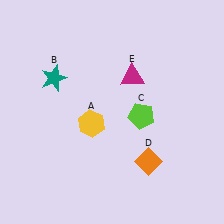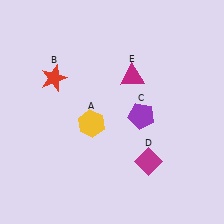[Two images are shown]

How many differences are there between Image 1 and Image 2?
There are 3 differences between the two images.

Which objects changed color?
B changed from teal to red. C changed from lime to purple. D changed from orange to magenta.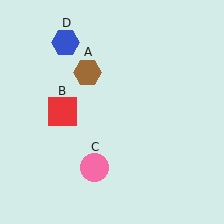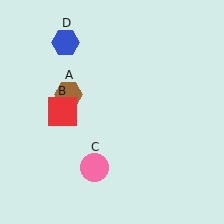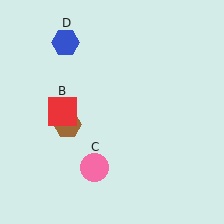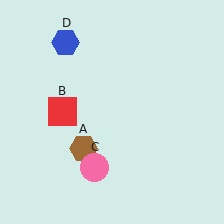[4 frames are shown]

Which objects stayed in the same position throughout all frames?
Red square (object B) and pink circle (object C) and blue hexagon (object D) remained stationary.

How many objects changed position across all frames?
1 object changed position: brown hexagon (object A).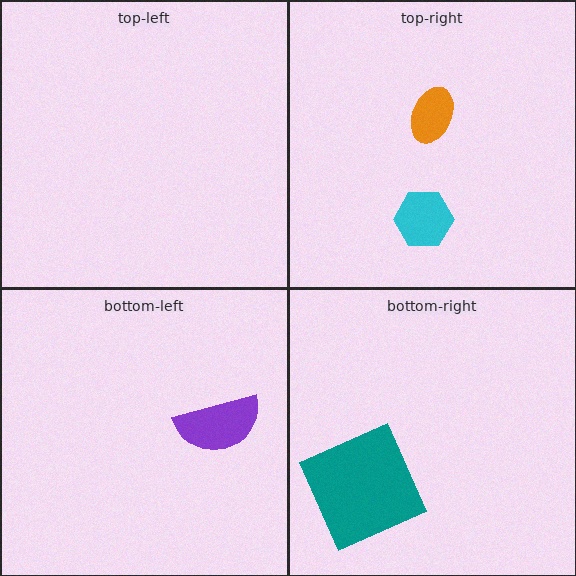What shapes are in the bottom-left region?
The purple semicircle.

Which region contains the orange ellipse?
The top-right region.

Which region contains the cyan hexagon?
The top-right region.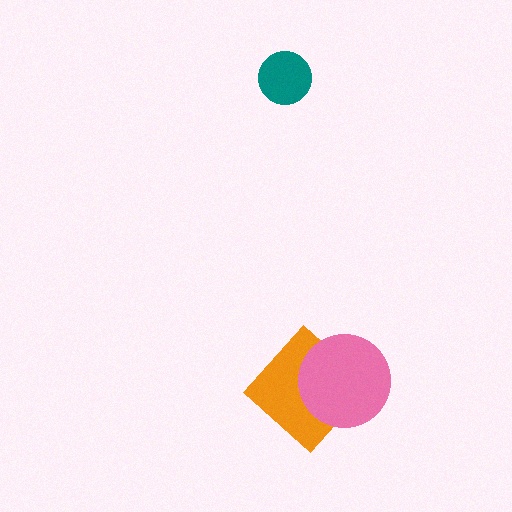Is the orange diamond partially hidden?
Yes, it is partially covered by another shape.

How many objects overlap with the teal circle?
0 objects overlap with the teal circle.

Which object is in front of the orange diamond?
The pink circle is in front of the orange diamond.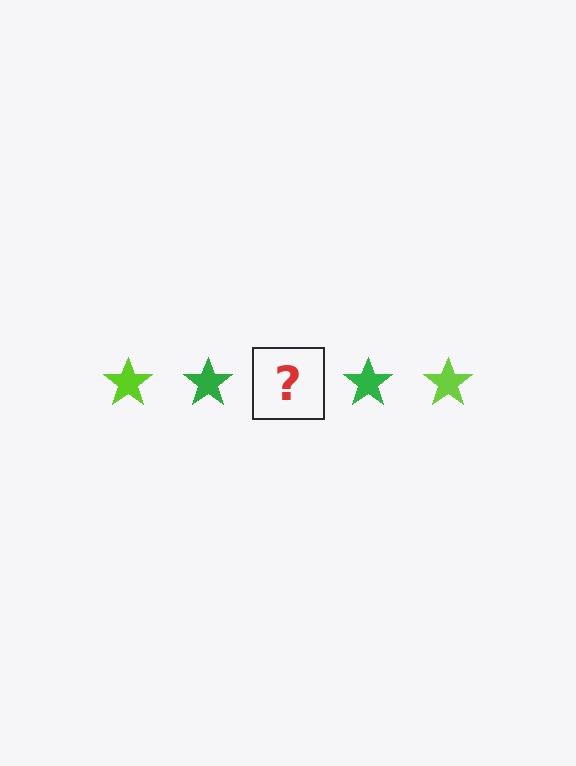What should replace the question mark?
The question mark should be replaced with a lime star.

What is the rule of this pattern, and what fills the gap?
The rule is that the pattern cycles through lime, green stars. The gap should be filled with a lime star.